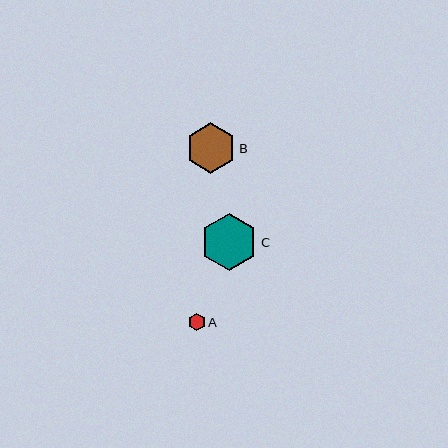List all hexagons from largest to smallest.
From largest to smallest: C, B, A.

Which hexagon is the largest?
Hexagon C is the largest with a size of approximately 57 pixels.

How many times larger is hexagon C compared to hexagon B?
Hexagon C is approximately 1.1 times the size of hexagon B.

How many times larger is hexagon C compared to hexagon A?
Hexagon C is approximately 3.3 times the size of hexagon A.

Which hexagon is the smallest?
Hexagon A is the smallest with a size of approximately 17 pixels.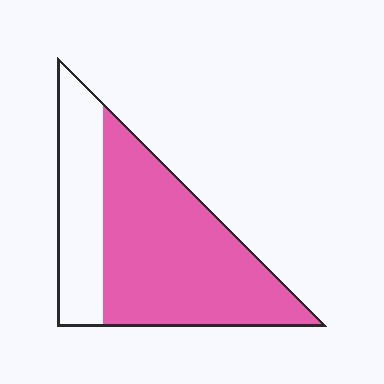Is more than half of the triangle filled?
Yes.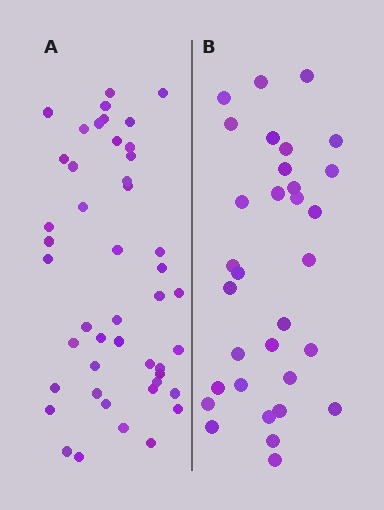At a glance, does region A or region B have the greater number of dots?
Region A (the left region) has more dots.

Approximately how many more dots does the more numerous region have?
Region A has approximately 15 more dots than region B.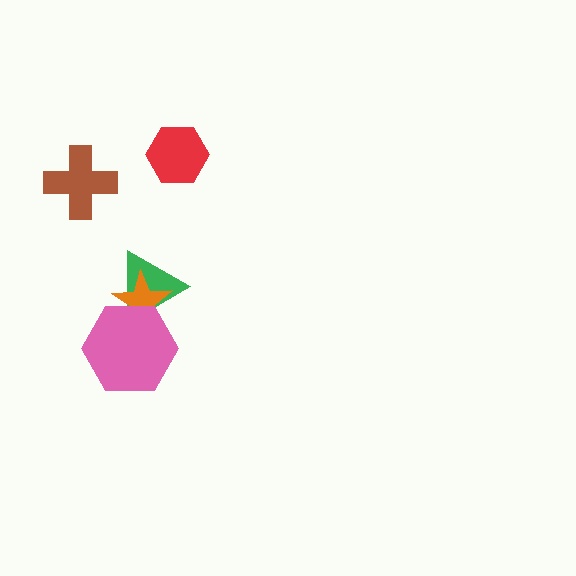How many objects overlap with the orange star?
2 objects overlap with the orange star.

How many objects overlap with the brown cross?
0 objects overlap with the brown cross.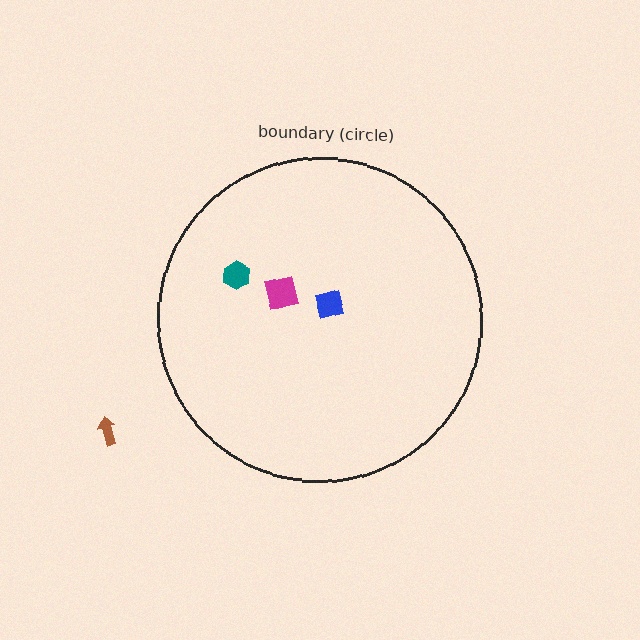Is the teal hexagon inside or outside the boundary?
Inside.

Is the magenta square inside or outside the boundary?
Inside.